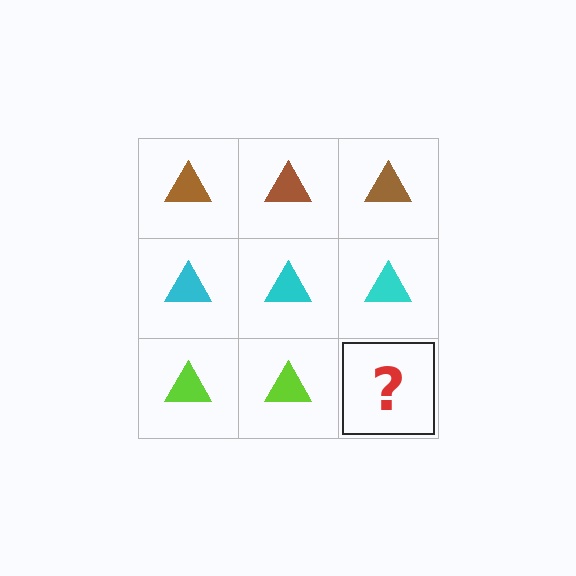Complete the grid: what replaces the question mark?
The question mark should be replaced with a lime triangle.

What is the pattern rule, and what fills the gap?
The rule is that each row has a consistent color. The gap should be filled with a lime triangle.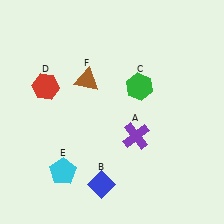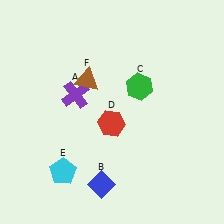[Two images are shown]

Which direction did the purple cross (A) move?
The purple cross (A) moved left.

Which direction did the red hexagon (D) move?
The red hexagon (D) moved right.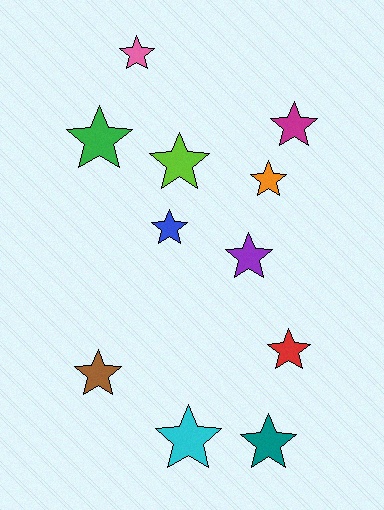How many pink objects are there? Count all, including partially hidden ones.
There is 1 pink object.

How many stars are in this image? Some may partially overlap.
There are 11 stars.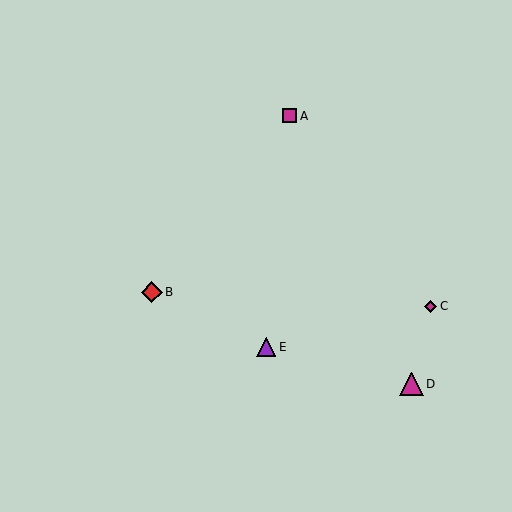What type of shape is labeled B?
Shape B is a red diamond.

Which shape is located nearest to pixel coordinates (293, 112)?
The magenta square (labeled A) at (290, 116) is nearest to that location.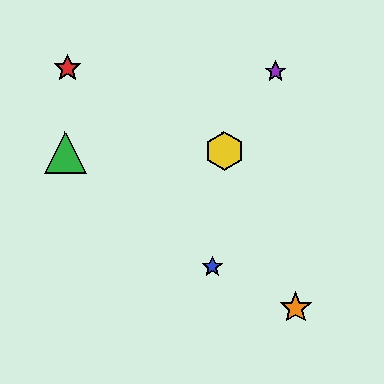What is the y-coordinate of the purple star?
The purple star is at y≈72.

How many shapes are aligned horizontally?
2 shapes (the green triangle, the yellow hexagon) are aligned horizontally.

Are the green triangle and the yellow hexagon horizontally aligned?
Yes, both are at y≈152.